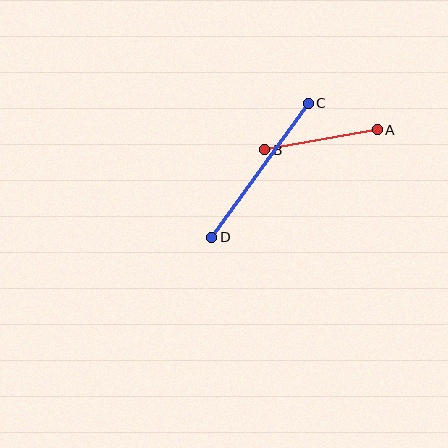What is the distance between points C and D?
The distance is approximately 165 pixels.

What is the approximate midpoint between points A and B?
The midpoint is at approximately (321, 140) pixels.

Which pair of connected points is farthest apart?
Points C and D are farthest apart.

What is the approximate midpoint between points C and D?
The midpoint is at approximately (260, 170) pixels.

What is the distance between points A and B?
The distance is approximately 114 pixels.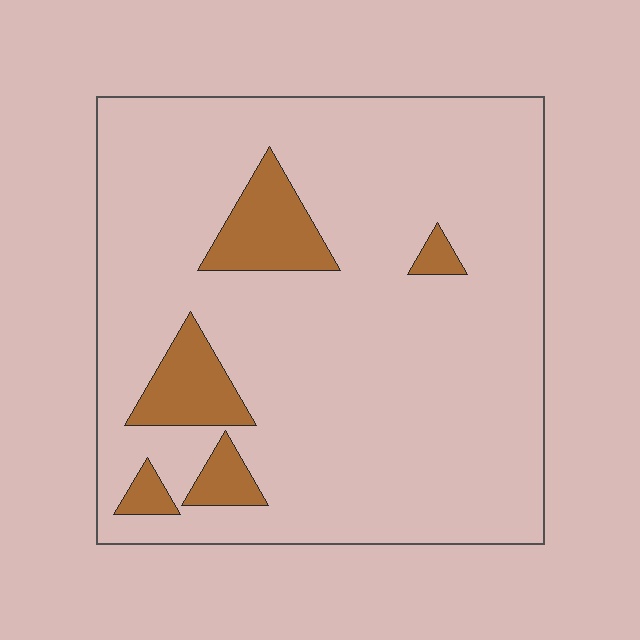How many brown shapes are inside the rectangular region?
5.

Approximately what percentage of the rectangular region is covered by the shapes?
Approximately 10%.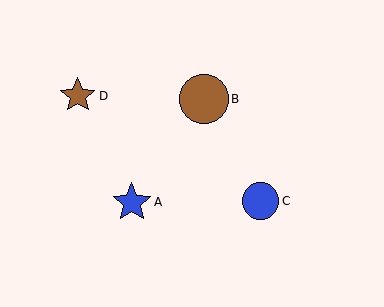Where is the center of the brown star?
The center of the brown star is at (78, 96).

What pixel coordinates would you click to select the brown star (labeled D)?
Click at (78, 96) to select the brown star D.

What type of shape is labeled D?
Shape D is a brown star.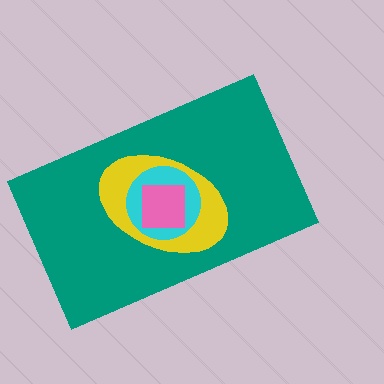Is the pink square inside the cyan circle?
Yes.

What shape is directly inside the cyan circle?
The pink square.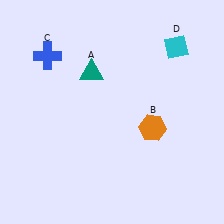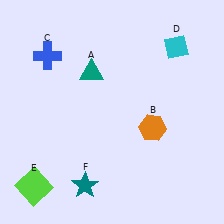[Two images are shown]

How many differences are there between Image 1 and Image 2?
There are 2 differences between the two images.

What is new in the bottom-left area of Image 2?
A lime square (E) was added in the bottom-left area of Image 2.